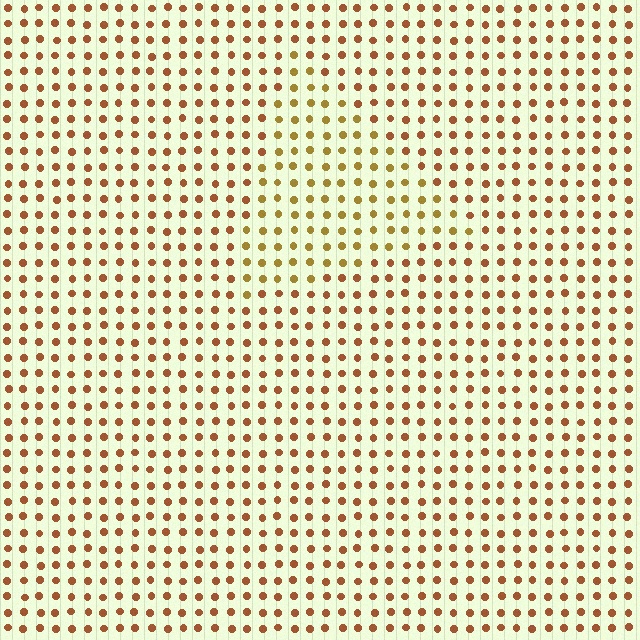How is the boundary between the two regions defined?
The boundary is defined purely by a slight shift in hue (about 26 degrees). Spacing, size, and orientation are identical on both sides.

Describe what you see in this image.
The image is filled with small brown elements in a uniform arrangement. A triangle-shaped region is visible where the elements are tinted to a slightly different hue, forming a subtle color boundary.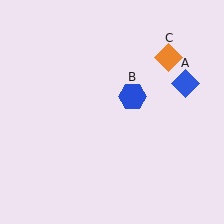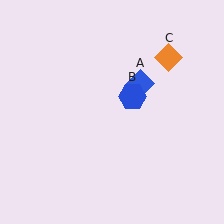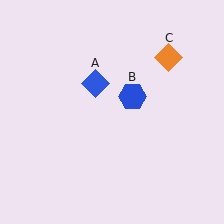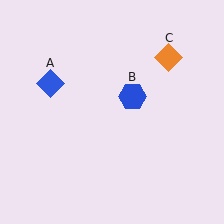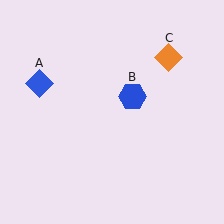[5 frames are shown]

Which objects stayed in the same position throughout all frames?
Blue hexagon (object B) and orange diamond (object C) remained stationary.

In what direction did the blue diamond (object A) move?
The blue diamond (object A) moved left.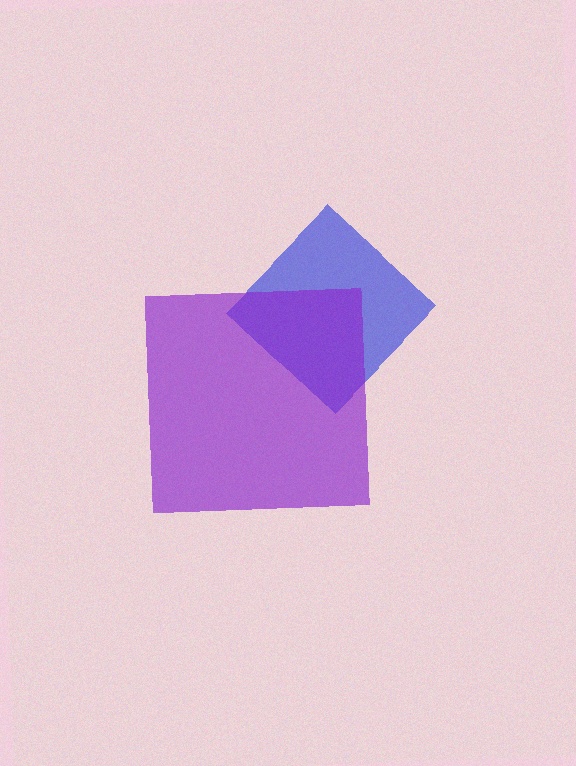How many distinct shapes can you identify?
There are 2 distinct shapes: a blue diamond, a purple square.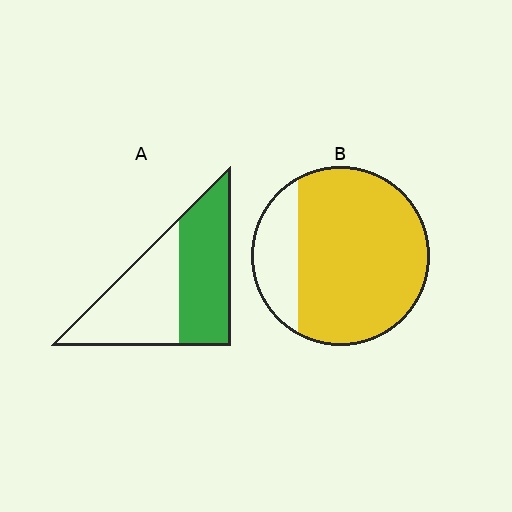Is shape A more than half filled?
Roughly half.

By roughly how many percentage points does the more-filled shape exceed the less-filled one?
By roughly 30 percentage points (B over A).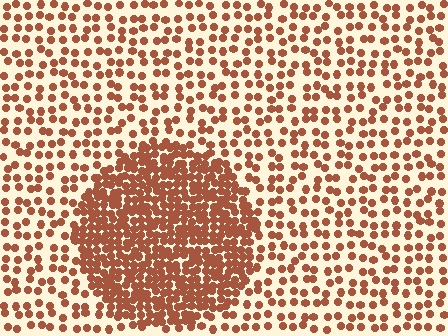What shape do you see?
I see a circle.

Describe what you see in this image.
The image contains small brown elements arranged at two different densities. A circle-shaped region is visible where the elements are more densely packed than the surrounding area.